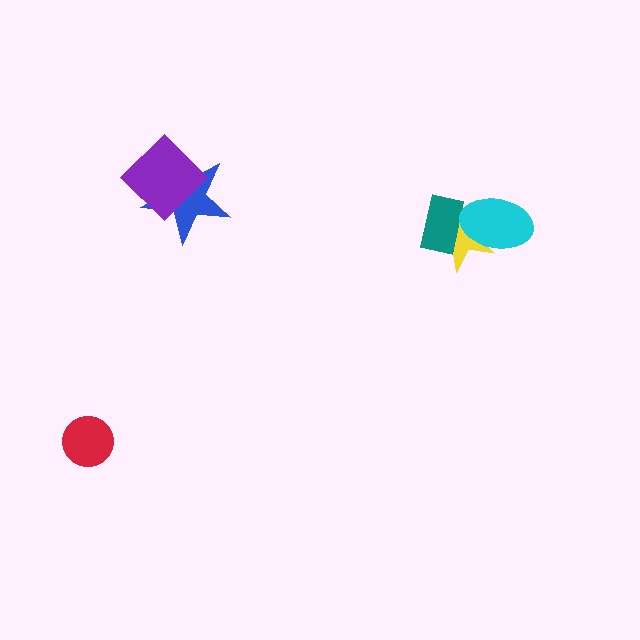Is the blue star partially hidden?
Yes, it is partially covered by another shape.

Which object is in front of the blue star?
The purple diamond is in front of the blue star.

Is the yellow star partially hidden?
Yes, it is partially covered by another shape.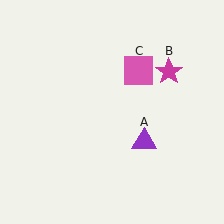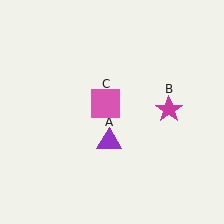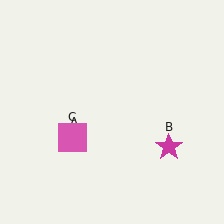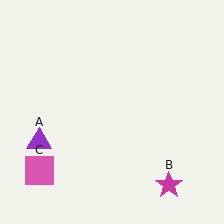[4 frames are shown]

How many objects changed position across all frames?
3 objects changed position: purple triangle (object A), magenta star (object B), pink square (object C).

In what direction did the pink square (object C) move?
The pink square (object C) moved down and to the left.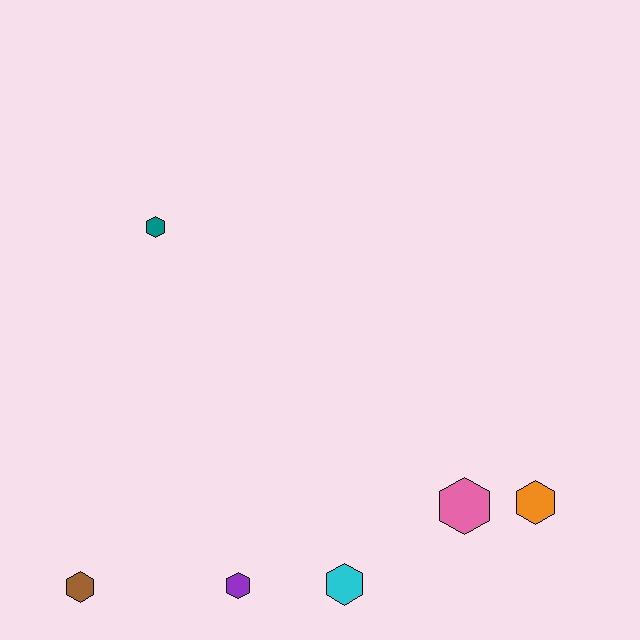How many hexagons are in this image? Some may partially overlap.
There are 6 hexagons.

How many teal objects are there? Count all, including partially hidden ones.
There is 1 teal object.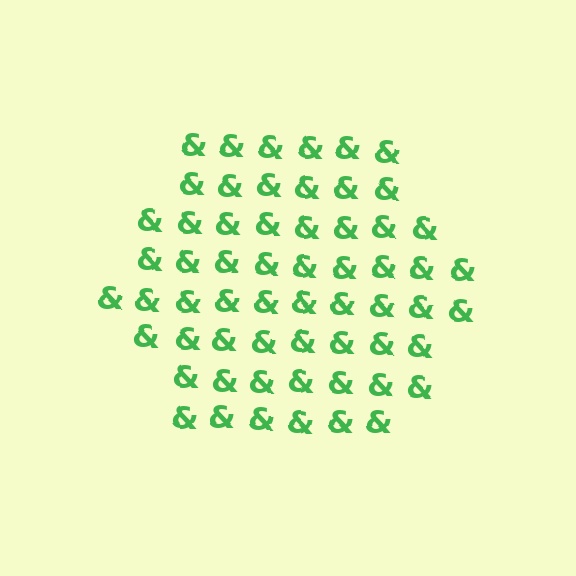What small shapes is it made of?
It is made of small ampersands.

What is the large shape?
The large shape is a hexagon.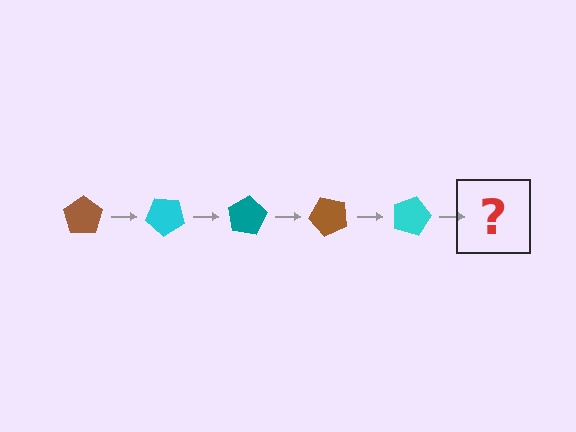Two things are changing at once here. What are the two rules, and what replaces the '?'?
The two rules are that it rotates 40 degrees each step and the color cycles through brown, cyan, and teal. The '?' should be a teal pentagon, rotated 200 degrees from the start.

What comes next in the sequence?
The next element should be a teal pentagon, rotated 200 degrees from the start.